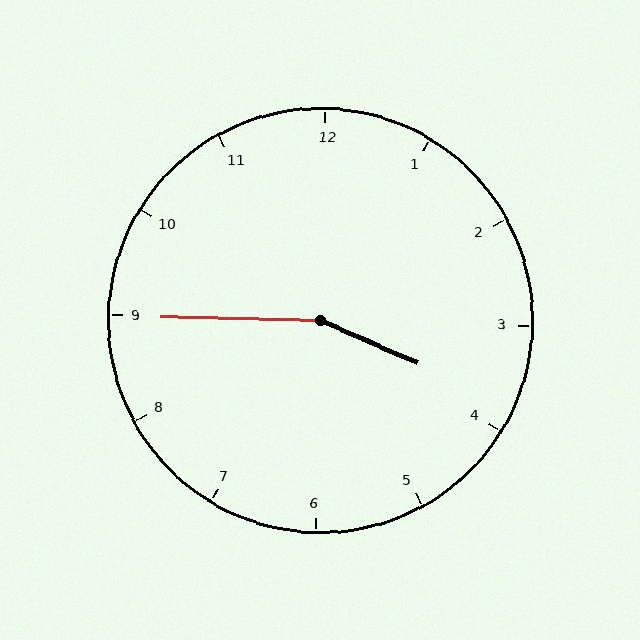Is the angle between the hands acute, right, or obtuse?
It is obtuse.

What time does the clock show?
3:45.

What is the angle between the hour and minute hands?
Approximately 158 degrees.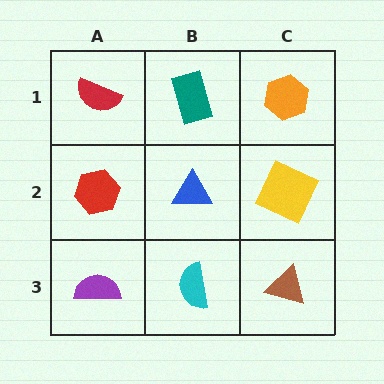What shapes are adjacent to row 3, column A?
A red hexagon (row 2, column A), a cyan semicircle (row 3, column B).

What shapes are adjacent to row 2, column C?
An orange hexagon (row 1, column C), a brown triangle (row 3, column C), a blue triangle (row 2, column B).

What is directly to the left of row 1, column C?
A teal rectangle.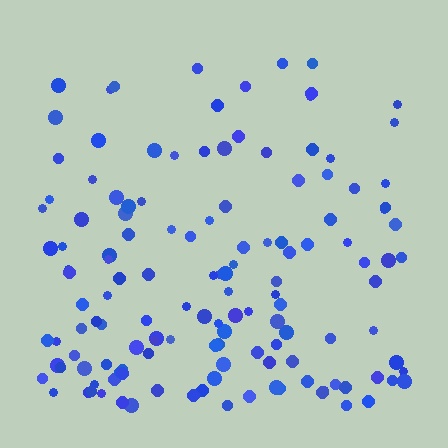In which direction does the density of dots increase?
From top to bottom, with the bottom side densest.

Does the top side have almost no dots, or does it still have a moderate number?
Still a moderate number, just noticeably fewer than the bottom.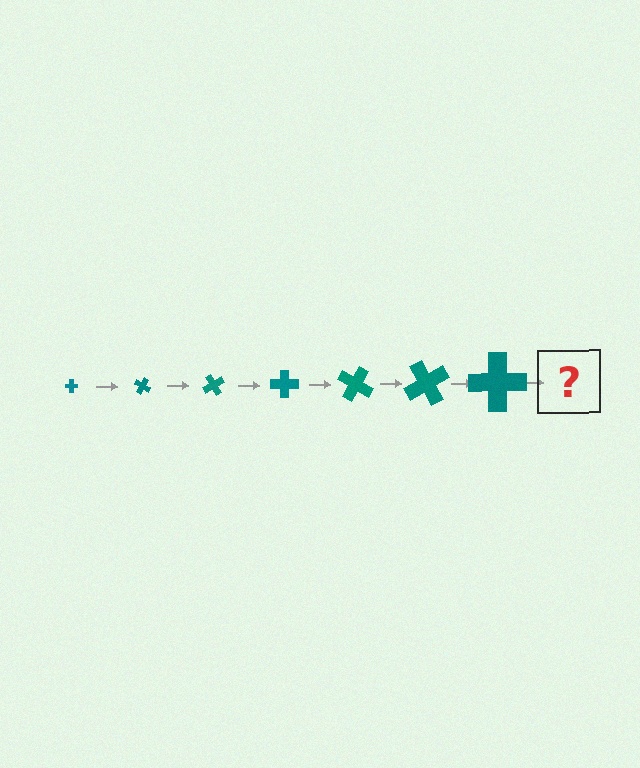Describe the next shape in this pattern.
It should be a cross, larger than the previous one and rotated 210 degrees from the start.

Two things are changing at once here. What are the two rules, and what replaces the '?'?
The two rules are that the cross grows larger each step and it rotates 30 degrees each step. The '?' should be a cross, larger than the previous one and rotated 210 degrees from the start.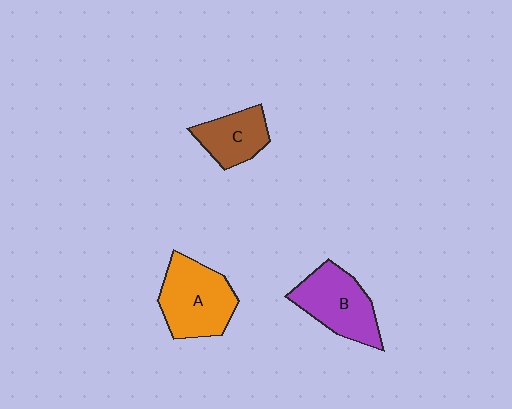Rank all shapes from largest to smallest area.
From largest to smallest: A (orange), B (purple), C (brown).